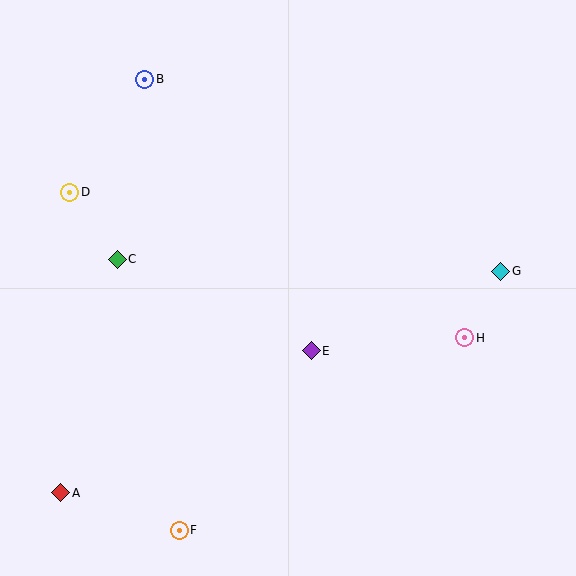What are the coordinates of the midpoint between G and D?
The midpoint between G and D is at (285, 232).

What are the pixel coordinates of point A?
Point A is at (61, 493).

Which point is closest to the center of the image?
Point E at (311, 351) is closest to the center.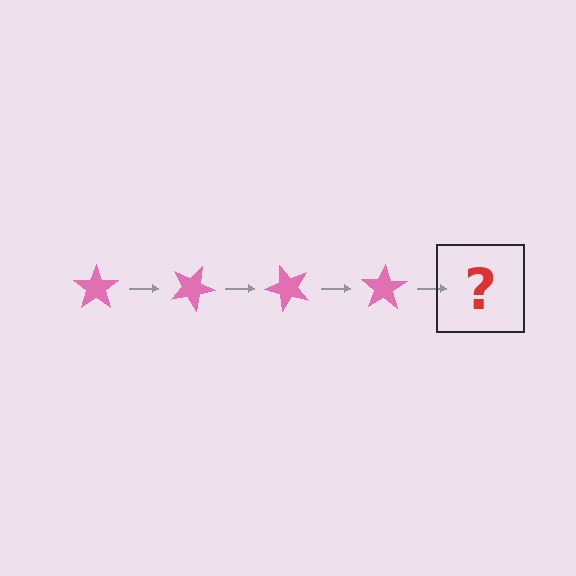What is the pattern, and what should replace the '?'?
The pattern is that the star rotates 25 degrees each step. The '?' should be a pink star rotated 100 degrees.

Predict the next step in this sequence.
The next step is a pink star rotated 100 degrees.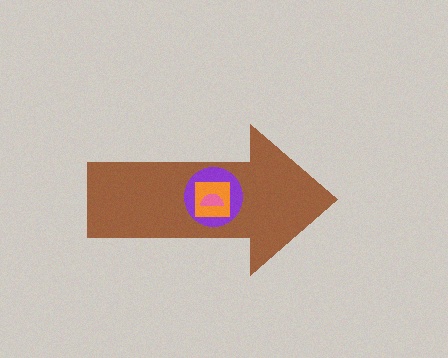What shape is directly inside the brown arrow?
The purple circle.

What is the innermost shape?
The pink semicircle.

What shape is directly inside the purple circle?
The orange square.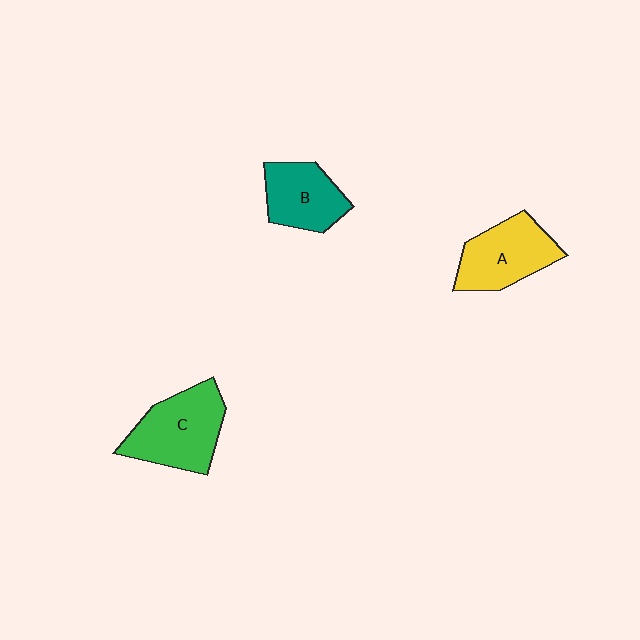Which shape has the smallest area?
Shape B (teal).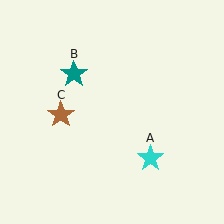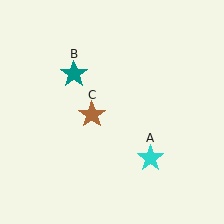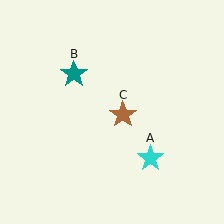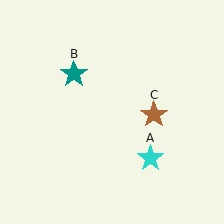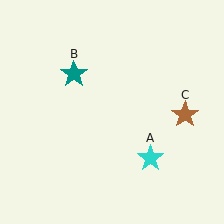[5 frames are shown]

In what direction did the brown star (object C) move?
The brown star (object C) moved right.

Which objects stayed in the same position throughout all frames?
Cyan star (object A) and teal star (object B) remained stationary.